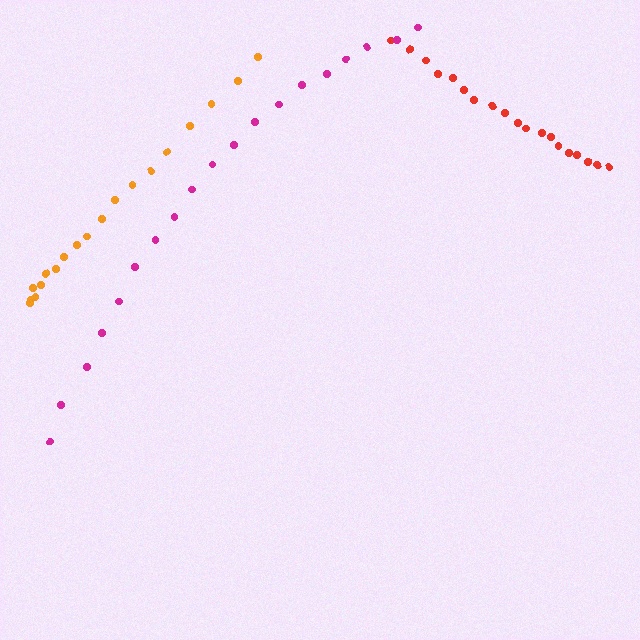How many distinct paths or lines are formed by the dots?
There are 3 distinct paths.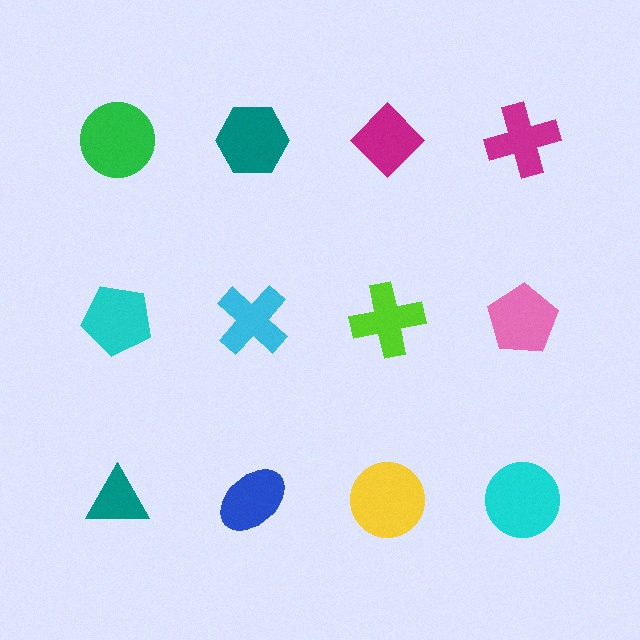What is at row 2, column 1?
A cyan pentagon.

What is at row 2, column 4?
A pink pentagon.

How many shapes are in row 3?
4 shapes.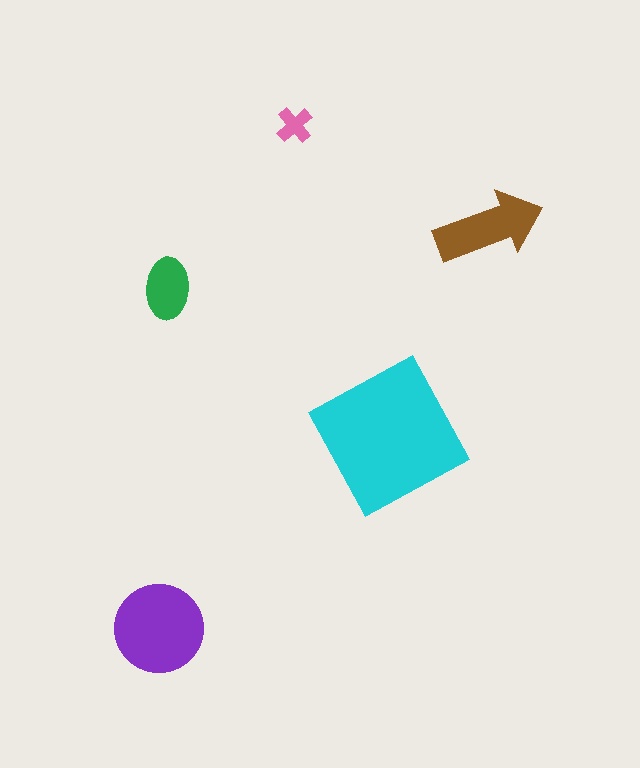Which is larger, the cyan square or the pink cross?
The cyan square.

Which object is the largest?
The cyan square.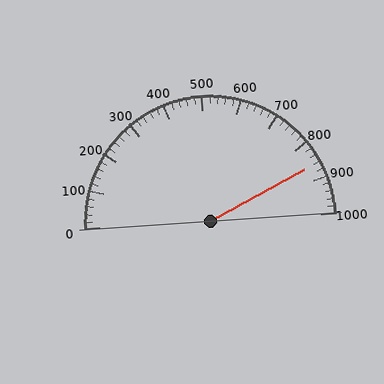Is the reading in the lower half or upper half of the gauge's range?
The reading is in the upper half of the range (0 to 1000).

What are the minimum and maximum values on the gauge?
The gauge ranges from 0 to 1000.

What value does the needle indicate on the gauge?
The needle indicates approximately 860.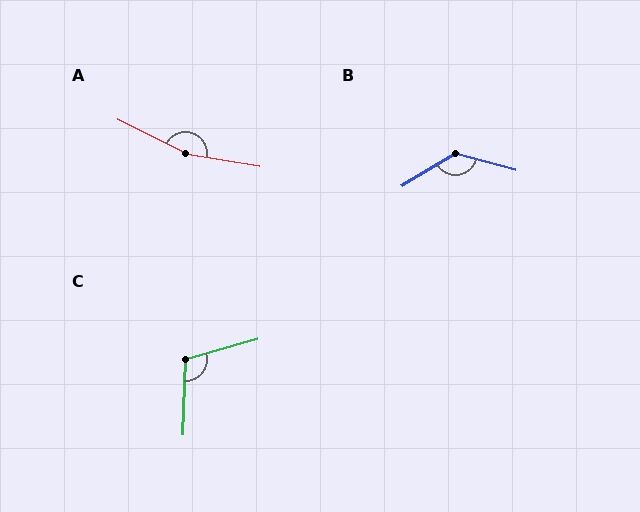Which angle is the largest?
A, at approximately 163 degrees.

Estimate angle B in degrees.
Approximately 133 degrees.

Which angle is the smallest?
C, at approximately 108 degrees.